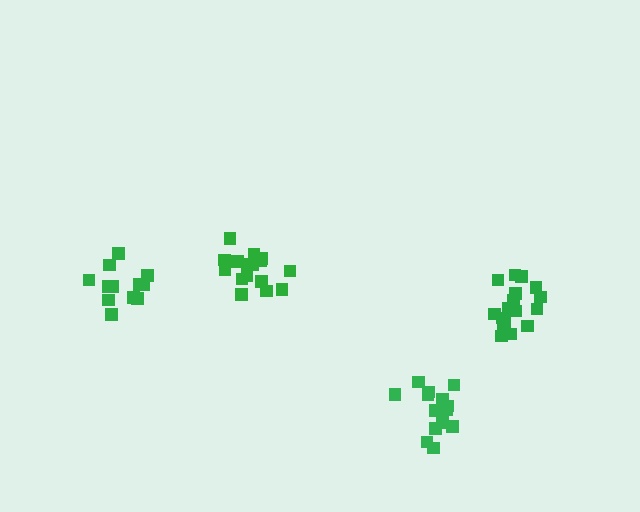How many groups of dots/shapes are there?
There are 4 groups.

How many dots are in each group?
Group 1: 15 dots, Group 2: 17 dots, Group 3: 12 dots, Group 4: 17 dots (61 total).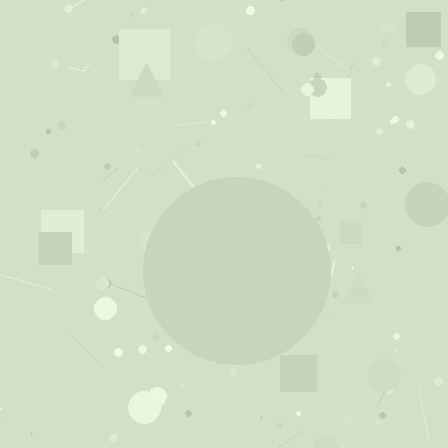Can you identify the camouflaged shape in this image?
The camouflaged shape is a circle.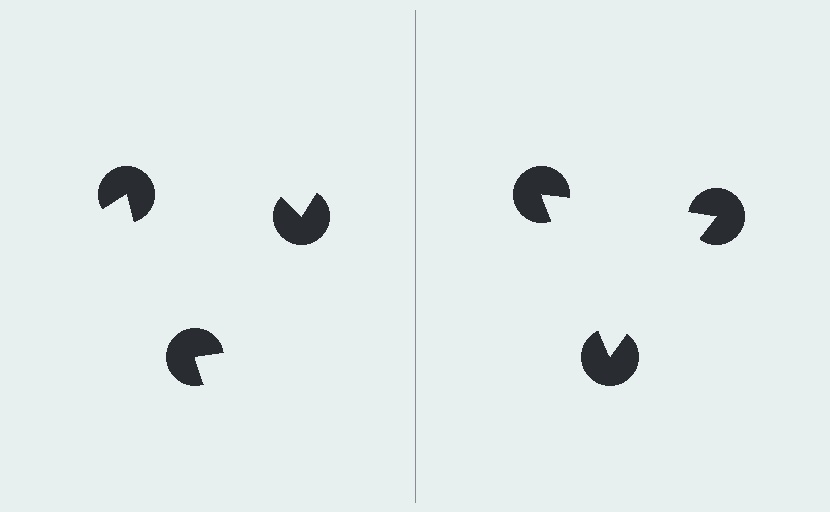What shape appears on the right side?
An illusory triangle.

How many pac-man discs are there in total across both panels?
6 — 3 on each side.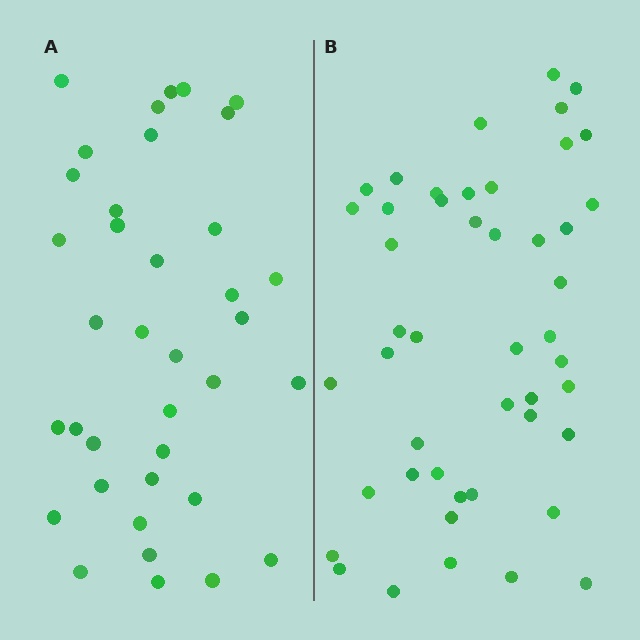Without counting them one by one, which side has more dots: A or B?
Region B (the right region) has more dots.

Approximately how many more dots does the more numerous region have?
Region B has roughly 10 or so more dots than region A.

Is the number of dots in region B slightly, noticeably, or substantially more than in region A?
Region B has noticeably more, but not dramatically so. The ratio is roughly 1.3 to 1.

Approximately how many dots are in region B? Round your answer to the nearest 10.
About 50 dots. (The exact count is 47, which rounds to 50.)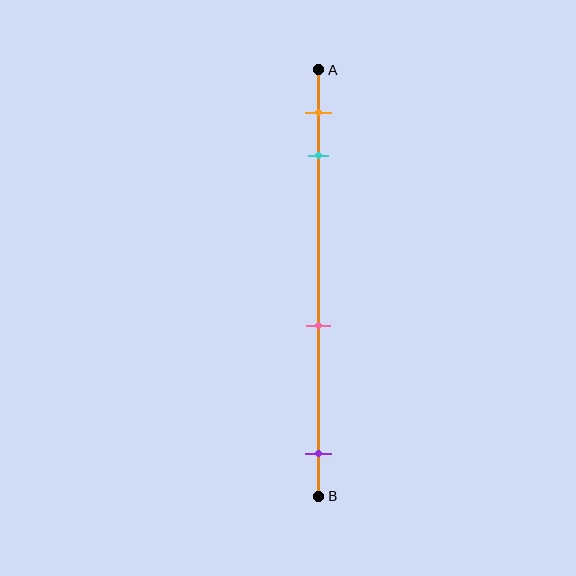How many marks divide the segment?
There are 4 marks dividing the segment.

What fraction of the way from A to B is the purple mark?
The purple mark is approximately 90% (0.9) of the way from A to B.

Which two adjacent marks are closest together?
The orange and cyan marks are the closest adjacent pair.